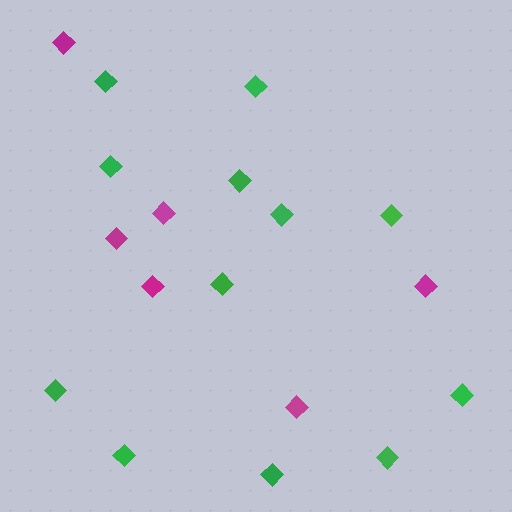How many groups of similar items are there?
There are 2 groups: one group of magenta diamonds (6) and one group of green diamonds (12).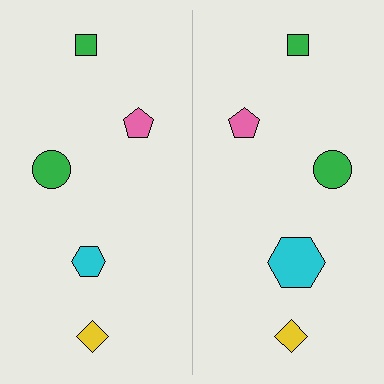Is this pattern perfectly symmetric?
No, the pattern is not perfectly symmetric. The cyan hexagon on the right side has a different size than its mirror counterpart.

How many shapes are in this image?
There are 10 shapes in this image.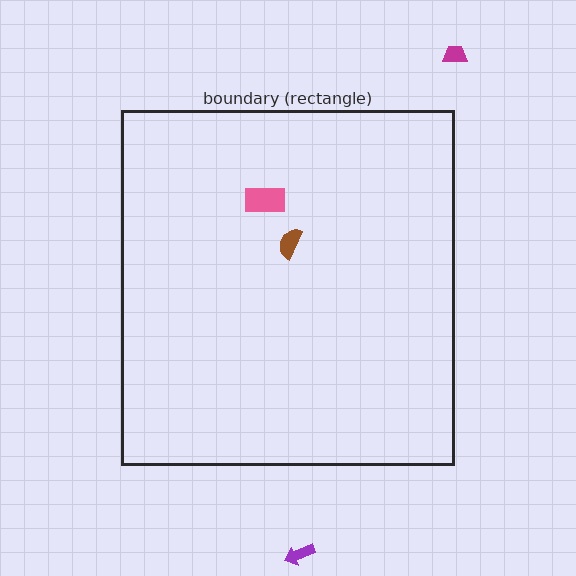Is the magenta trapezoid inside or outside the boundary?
Outside.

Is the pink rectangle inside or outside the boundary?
Inside.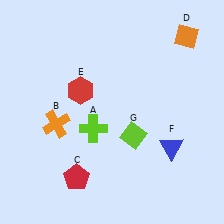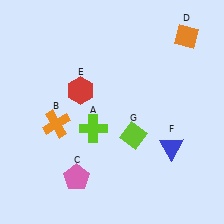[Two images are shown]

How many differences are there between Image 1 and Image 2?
There is 1 difference between the two images.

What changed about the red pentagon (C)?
In Image 1, C is red. In Image 2, it changed to pink.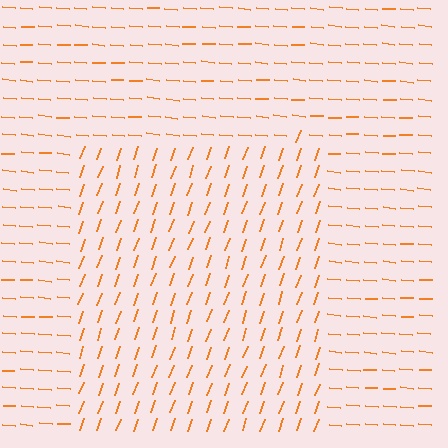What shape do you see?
I see a rectangle.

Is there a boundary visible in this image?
Yes, there is a texture boundary formed by a change in line orientation.